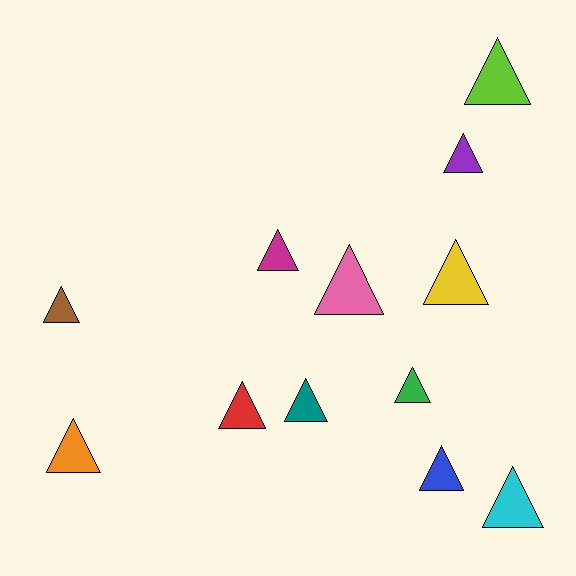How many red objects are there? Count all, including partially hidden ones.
There is 1 red object.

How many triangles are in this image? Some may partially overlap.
There are 12 triangles.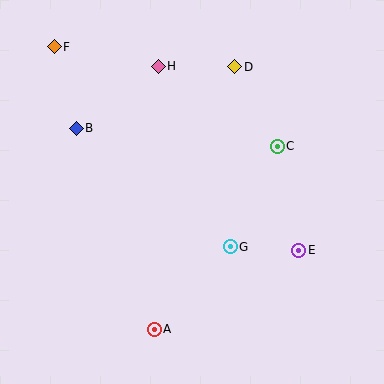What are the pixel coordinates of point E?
Point E is at (299, 250).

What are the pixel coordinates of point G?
Point G is at (230, 247).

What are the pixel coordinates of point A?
Point A is at (154, 329).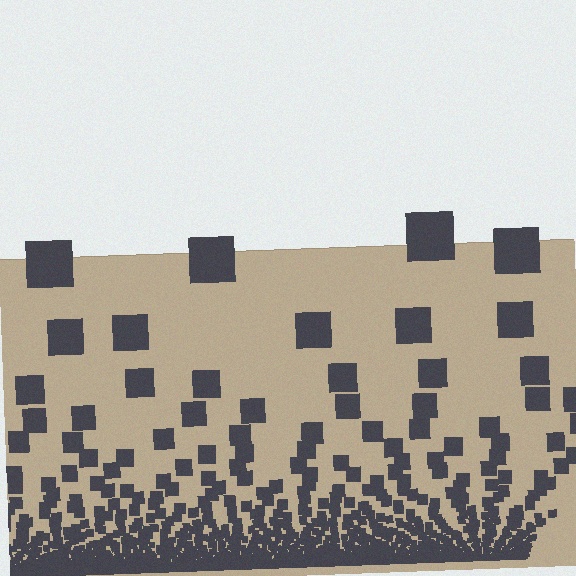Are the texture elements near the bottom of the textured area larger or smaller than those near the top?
Smaller. The gradient is inverted — elements near the bottom are smaller and denser.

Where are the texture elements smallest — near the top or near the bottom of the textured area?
Near the bottom.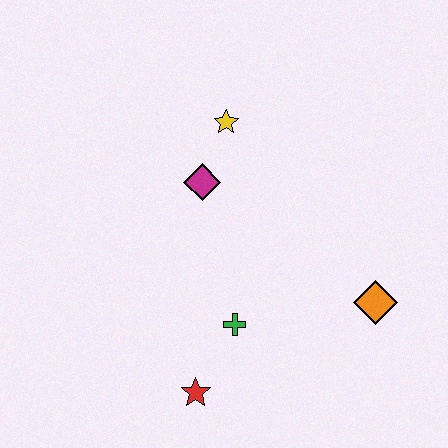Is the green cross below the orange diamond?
Yes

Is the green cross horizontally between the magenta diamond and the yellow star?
No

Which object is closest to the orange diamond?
The green cross is closest to the orange diamond.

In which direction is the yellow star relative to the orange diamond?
The yellow star is above the orange diamond.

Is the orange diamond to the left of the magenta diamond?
No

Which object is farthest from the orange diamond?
The yellow star is farthest from the orange diamond.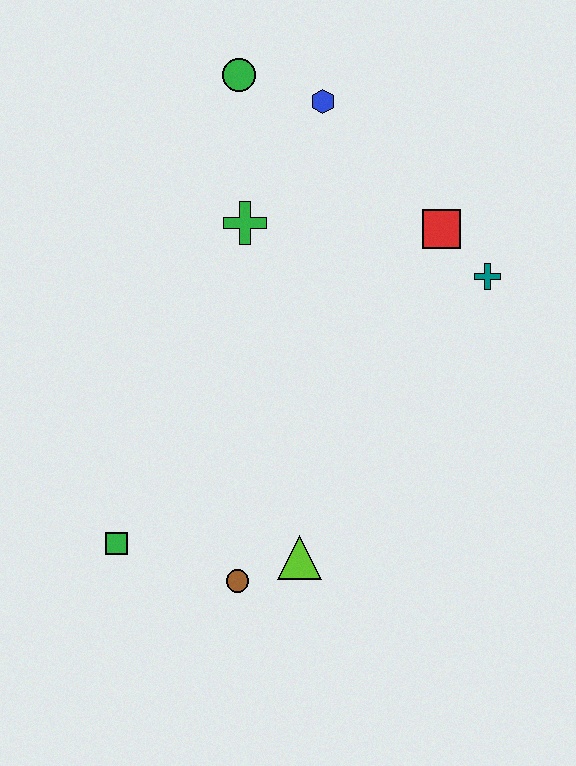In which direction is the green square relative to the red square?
The green square is to the left of the red square.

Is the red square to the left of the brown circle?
No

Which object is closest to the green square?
The brown circle is closest to the green square.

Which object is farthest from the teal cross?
The green square is farthest from the teal cross.